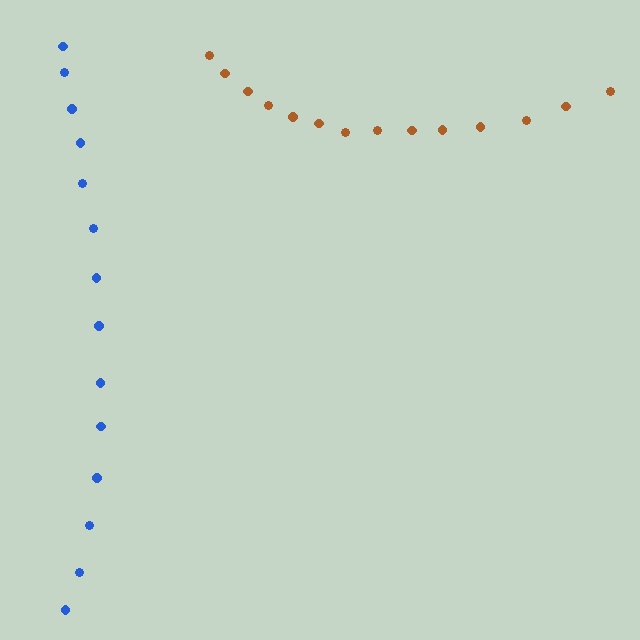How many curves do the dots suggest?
There are 2 distinct paths.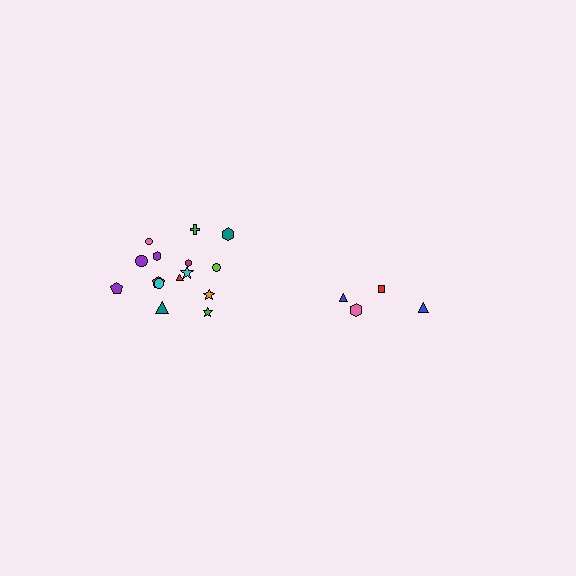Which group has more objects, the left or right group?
The left group.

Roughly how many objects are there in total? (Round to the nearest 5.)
Roughly 20 objects in total.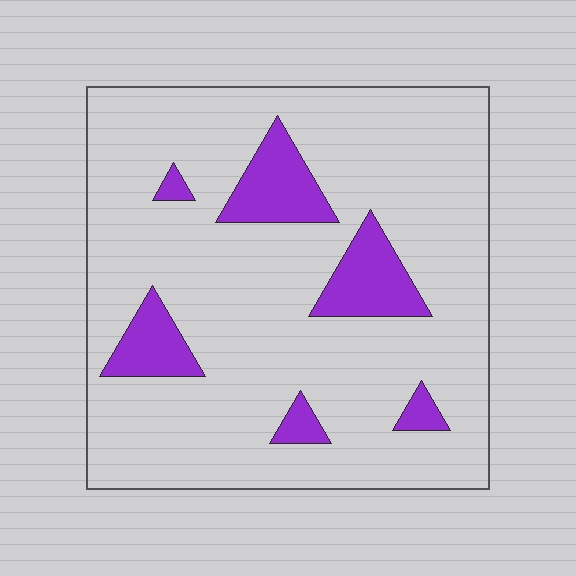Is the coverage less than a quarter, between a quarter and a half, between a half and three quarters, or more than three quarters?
Less than a quarter.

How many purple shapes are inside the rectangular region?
6.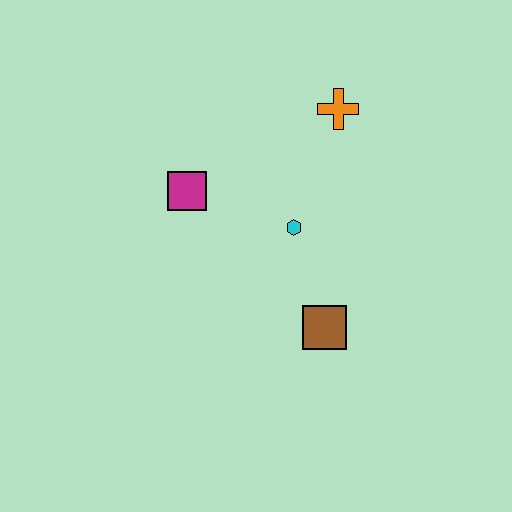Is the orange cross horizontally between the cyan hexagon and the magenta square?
No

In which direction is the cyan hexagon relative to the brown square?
The cyan hexagon is above the brown square.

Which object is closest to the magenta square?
The cyan hexagon is closest to the magenta square.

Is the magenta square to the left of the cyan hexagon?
Yes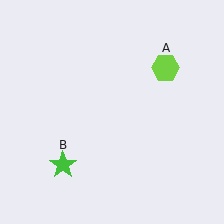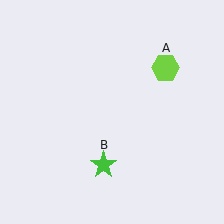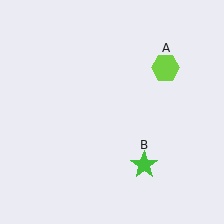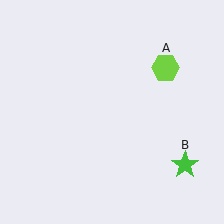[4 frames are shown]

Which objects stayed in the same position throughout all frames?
Lime hexagon (object A) remained stationary.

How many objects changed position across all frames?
1 object changed position: green star (object B).